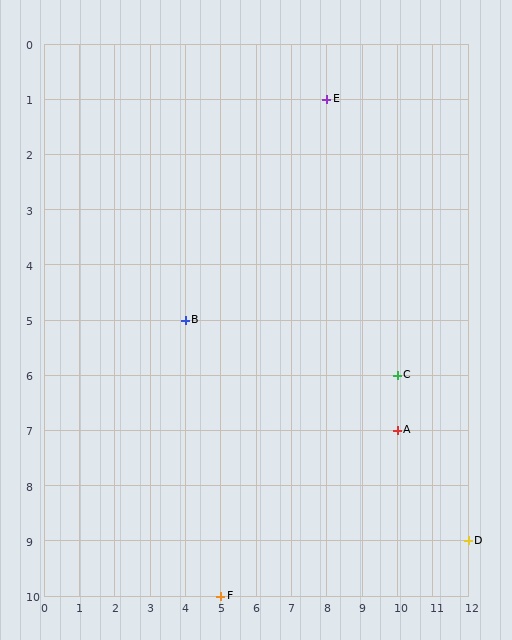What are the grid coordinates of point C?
Point C is at grid coordinates (10, 6).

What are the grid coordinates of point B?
Point B is at grid coordinates (4, 5).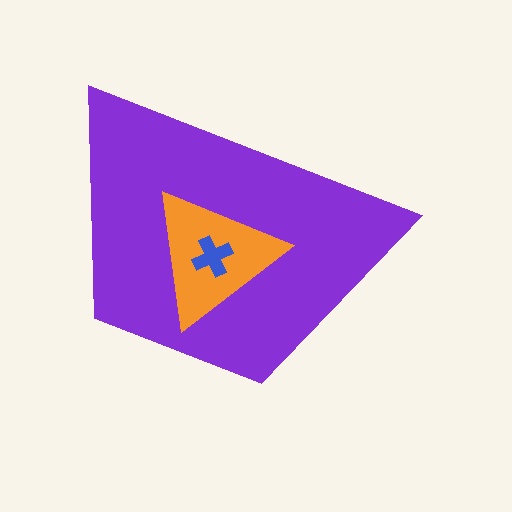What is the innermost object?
The blue cross.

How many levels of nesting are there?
3.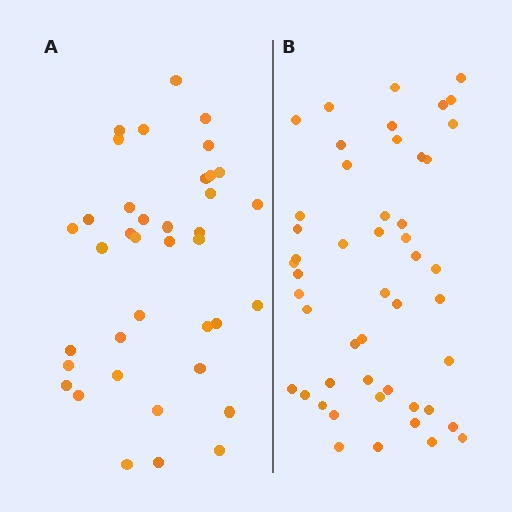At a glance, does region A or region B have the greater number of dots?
Region B (the right region) has more dots.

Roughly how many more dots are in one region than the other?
Region B has roughly 12 or so more dots than region A.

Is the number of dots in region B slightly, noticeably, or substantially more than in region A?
Region B has noticeably more, but not dramatically so. The ratio is roughly 1.3 to 1.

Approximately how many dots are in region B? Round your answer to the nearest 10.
About 50 dots. (The exact count is 49, which rounds to 50.)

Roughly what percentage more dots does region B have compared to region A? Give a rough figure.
About 30% more.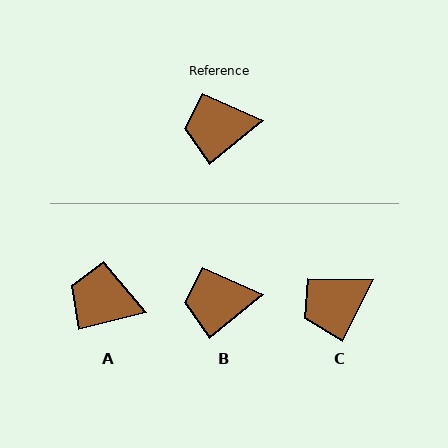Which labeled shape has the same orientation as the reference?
B.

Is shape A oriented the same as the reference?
No, it is off by about 25 degrees.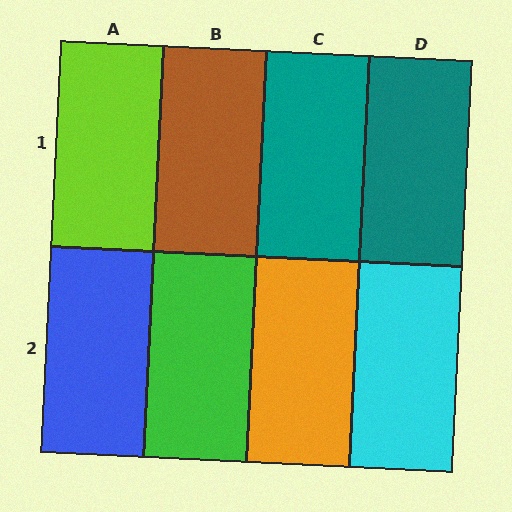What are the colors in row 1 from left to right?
Lime, brown, teal, teal.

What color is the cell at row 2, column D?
Cyan.